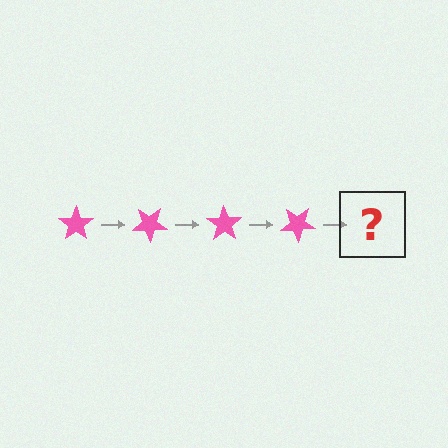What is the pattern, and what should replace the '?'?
The pattern is that the star rotates 35 degrees each step. The '?' should be a pink star rotated 140 degrees.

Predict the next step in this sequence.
The next step is a pink star rotated 140 degrees.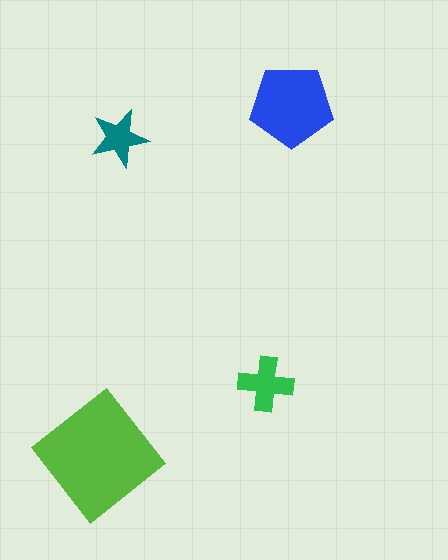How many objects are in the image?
There are 4 objects in the image.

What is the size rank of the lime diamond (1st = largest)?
1st.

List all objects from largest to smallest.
The lime diamond, the blue pentagon, the green cross, the teal star.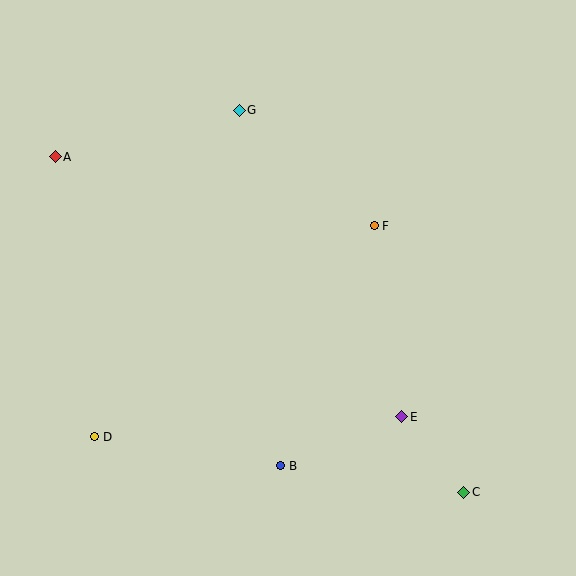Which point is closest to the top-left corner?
Point A is closest to the top-left corner.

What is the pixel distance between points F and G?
The distance between F and G is 178 pixels.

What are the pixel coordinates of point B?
Point B is at (281, 466).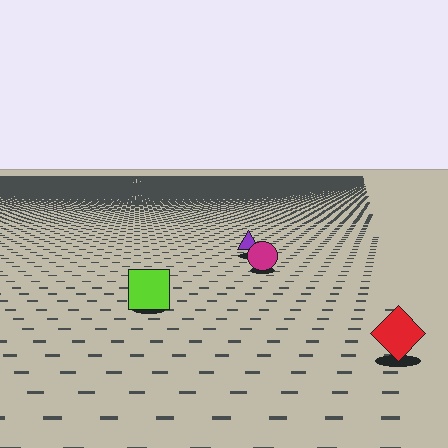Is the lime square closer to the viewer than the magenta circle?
Yes. The lime square is closer — you can tell from the texture gradient: the ground texture is coarser near it.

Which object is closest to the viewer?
The red diamond is closest. The texture marks near it are larger and more spread out.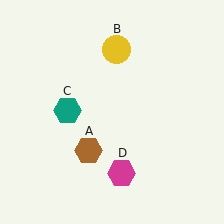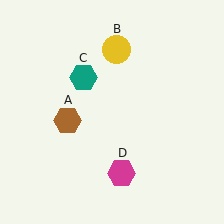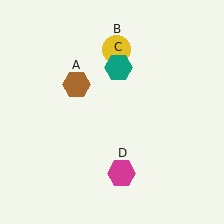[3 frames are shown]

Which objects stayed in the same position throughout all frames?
Yellow circle (object B) and magenta hexagon (object D) remained stationary.